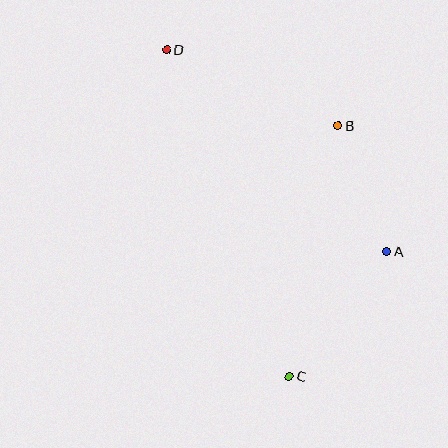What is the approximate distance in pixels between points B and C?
The distance between B and C is approximately 255 pixels.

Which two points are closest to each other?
Points A and B are closest to each other.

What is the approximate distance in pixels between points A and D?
The distance between A and D is approximately 298 pixels.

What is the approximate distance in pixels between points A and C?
The distance between A and C is approximately 159 pixels.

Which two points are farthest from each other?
Points C and D are farthest from each other.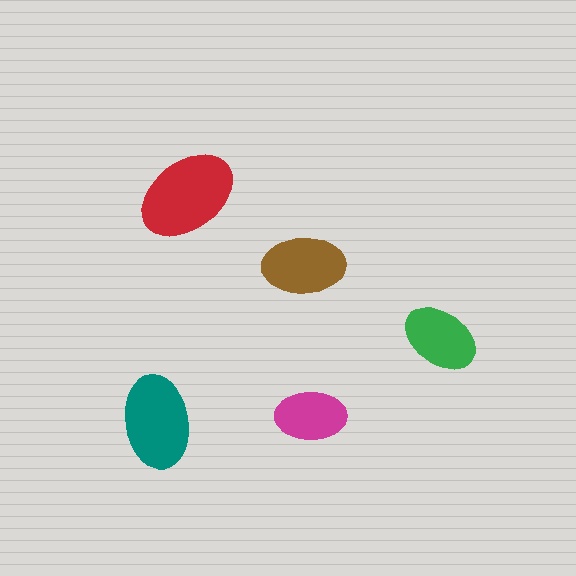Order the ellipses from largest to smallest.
the red one, the teal one, the brown one, the green one, the magenta one.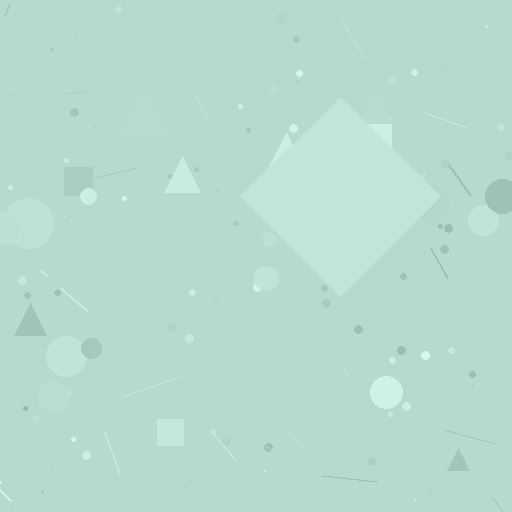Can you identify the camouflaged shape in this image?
The camouflaged shape is a diamond.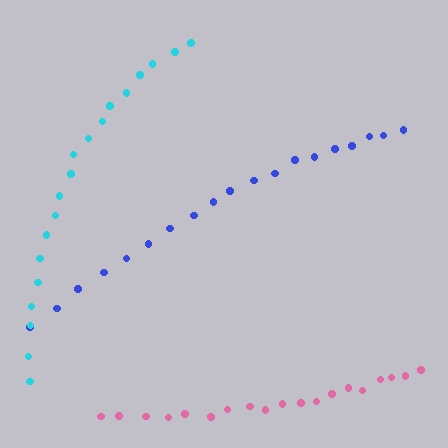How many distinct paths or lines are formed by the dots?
There are 3 distinct paths.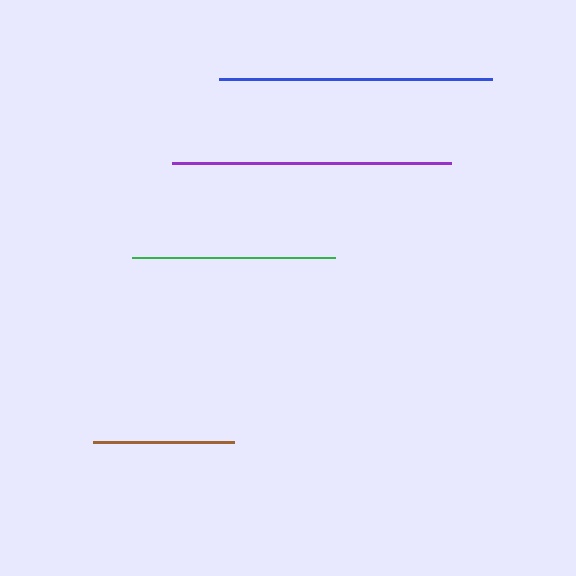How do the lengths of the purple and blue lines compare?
The purple and blue lines are approximately the same length.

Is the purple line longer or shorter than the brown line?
The purple line is longer than the brown line.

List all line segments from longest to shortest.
From longest to shortest: purple, blue, green, brown.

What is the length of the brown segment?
The brown segment is approximately 141 pixels long.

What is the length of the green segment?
The green segment is approximately 203 pixels long.